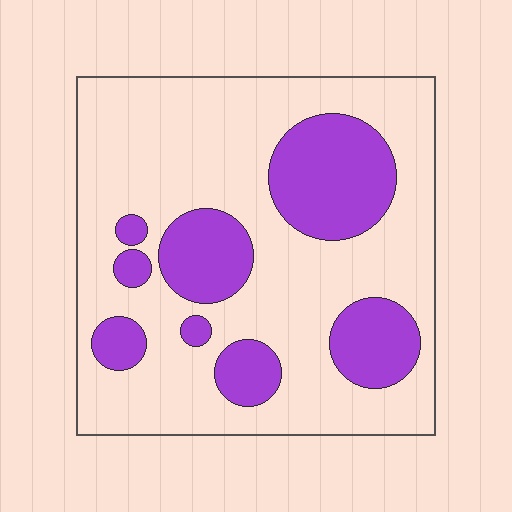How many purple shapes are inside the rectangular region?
8.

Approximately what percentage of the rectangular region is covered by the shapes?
Approximately 30%.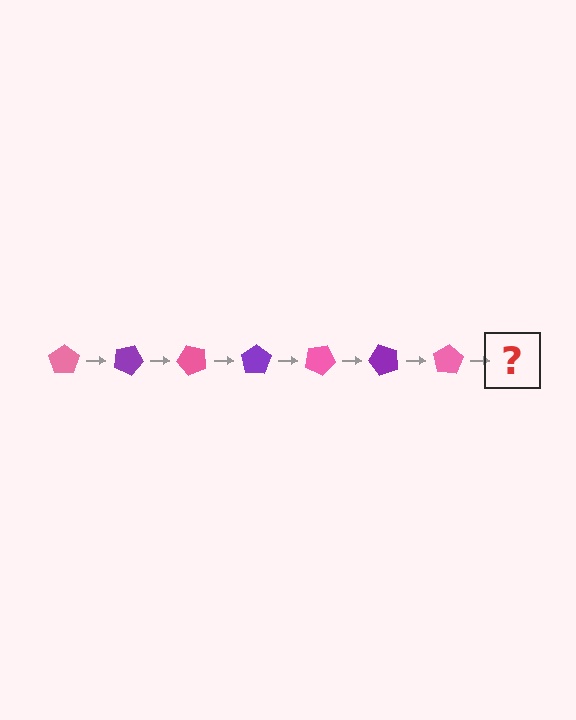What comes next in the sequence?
The next element should be a purple pentagon, rotated 175 degrees from the start.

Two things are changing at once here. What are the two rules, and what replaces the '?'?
The two rules are that it rotates 25 degrees each step and the color cycles through pink and purple. The '?' should be a purple pentagon, rotated 175 degrees from the start.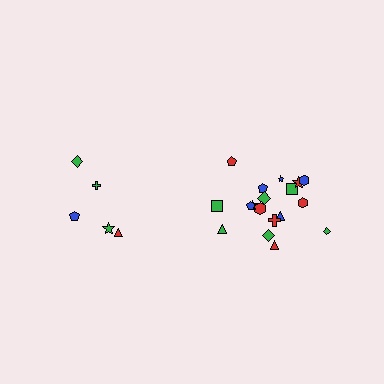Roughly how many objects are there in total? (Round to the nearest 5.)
Roughly 25 objects in total.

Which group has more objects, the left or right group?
The right group.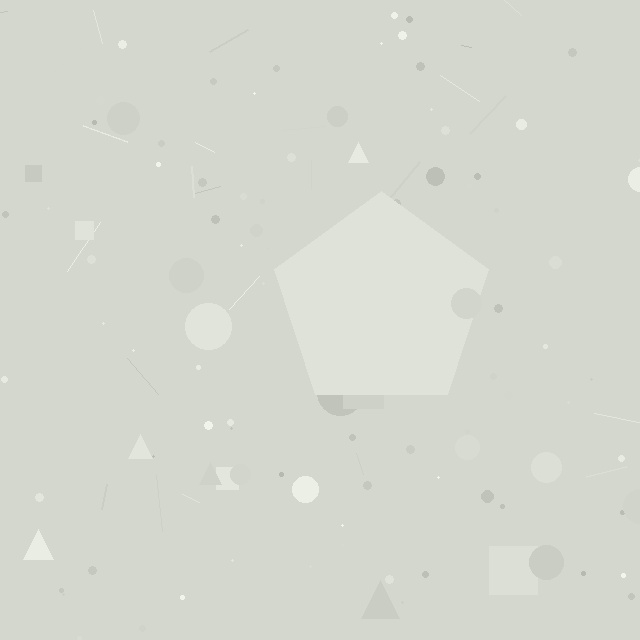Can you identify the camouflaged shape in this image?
The camouflaged shape is a pentagon.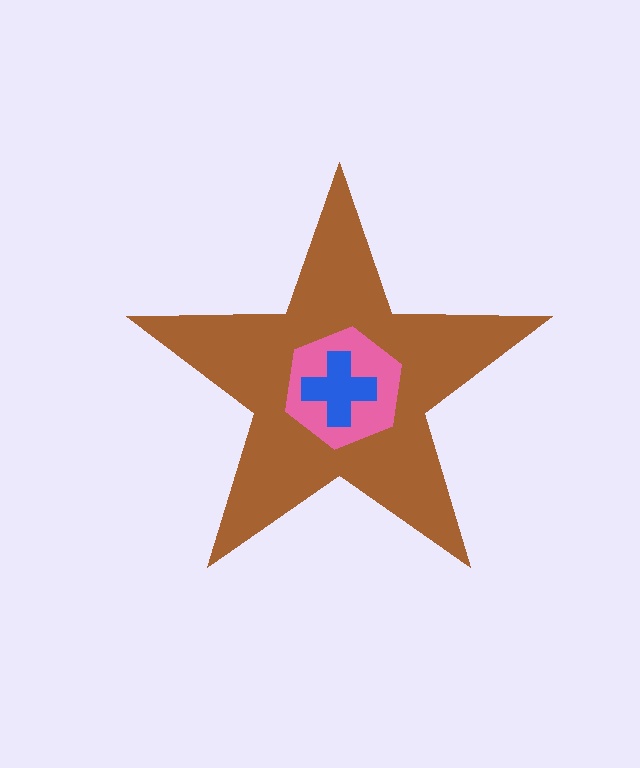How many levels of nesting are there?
3.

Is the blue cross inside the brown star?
Yes.